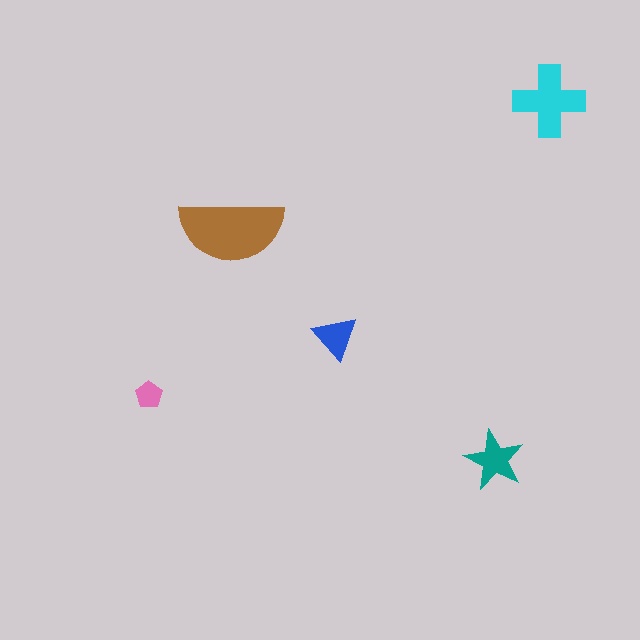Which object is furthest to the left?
The pink pentagon is leftmost.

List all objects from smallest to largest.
The pink pentagon, the blue triangle, the teal star, the cyan cross, the brown semicircle.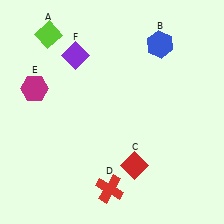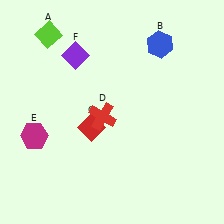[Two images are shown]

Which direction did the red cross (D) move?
The red cross (D) moved up.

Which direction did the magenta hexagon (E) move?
The magenta hexagon (E) moved down.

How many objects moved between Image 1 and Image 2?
3 objects moved between the two images.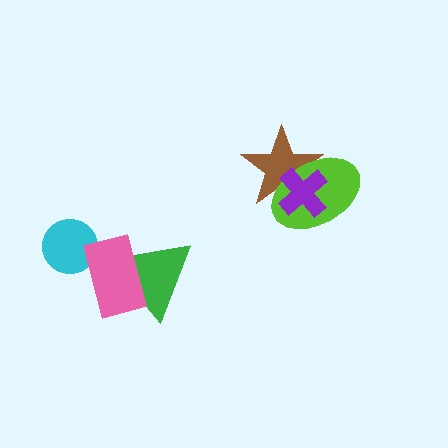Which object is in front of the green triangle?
The pink rectangle is in front of the green triangle.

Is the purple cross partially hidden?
No, no other shape covers it.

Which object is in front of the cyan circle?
The pink rectangle is in front of the cyan circle.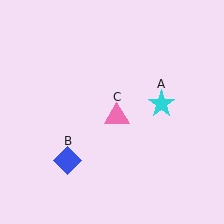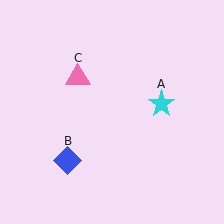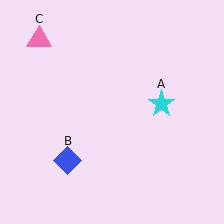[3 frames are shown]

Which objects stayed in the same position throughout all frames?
Cyan star (object A) and blue diamond (object B) remained stationary.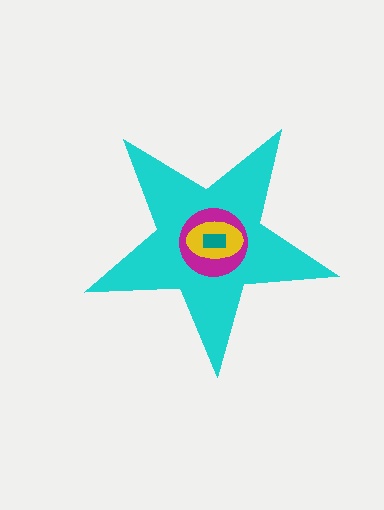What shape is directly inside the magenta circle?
The yellow ellipse.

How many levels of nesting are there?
4.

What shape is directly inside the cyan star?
The magenta circle.